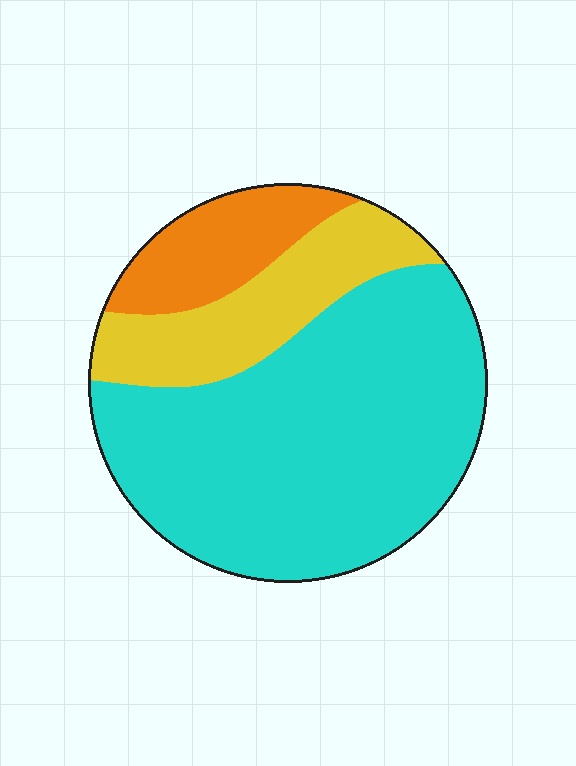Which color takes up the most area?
Cyan, at roughly 65%.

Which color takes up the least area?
Orange, at roughly 15%.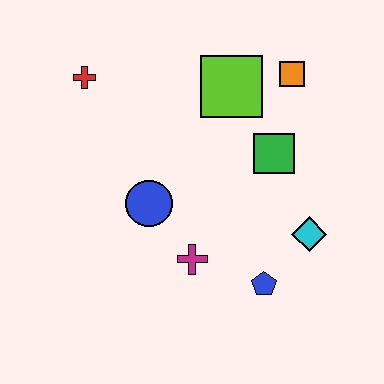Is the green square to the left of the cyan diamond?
Yes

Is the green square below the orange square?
Yes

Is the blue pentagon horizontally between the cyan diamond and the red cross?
Yes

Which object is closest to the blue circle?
The magenta cross is closest to the blue circle.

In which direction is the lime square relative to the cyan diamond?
The lime square is above the cyan diamond.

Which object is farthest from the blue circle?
The orange square is farthest from the blue circle.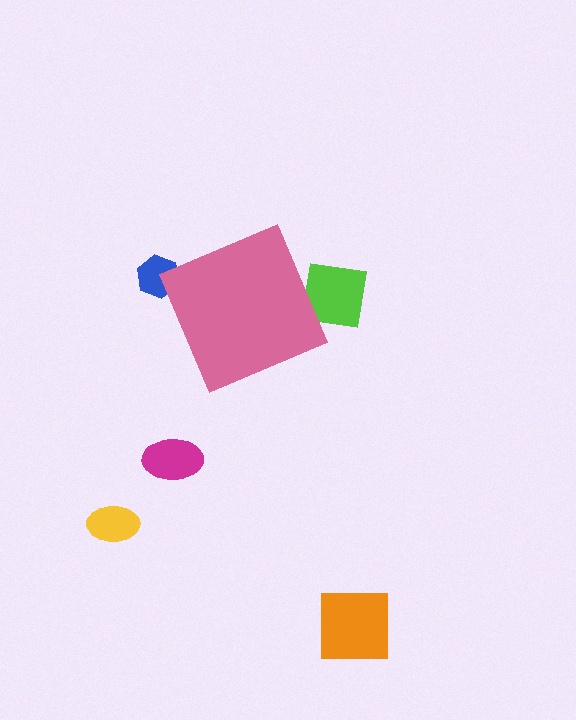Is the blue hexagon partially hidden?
Yes, the blue hexagon is partially hidden behind the pink diamond.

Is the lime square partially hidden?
Yes, the lime square is partially hidden behind the pink diamond.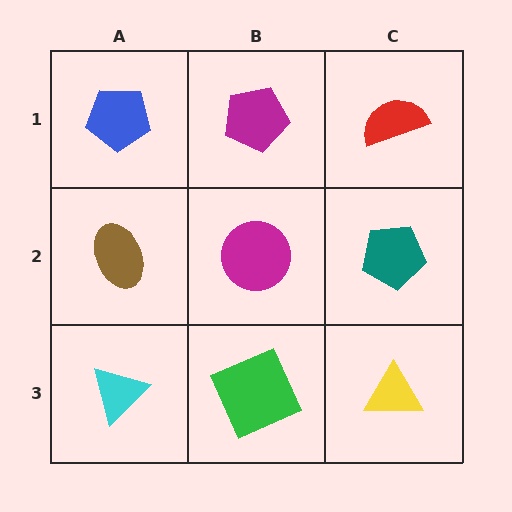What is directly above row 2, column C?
A red semicircle.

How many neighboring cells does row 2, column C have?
3.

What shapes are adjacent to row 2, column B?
A magenta pentagon (row 1, column B), a green square (row 3, column B), a brown ellipse (row 2, column A), a teal pentagon (row 2, column C).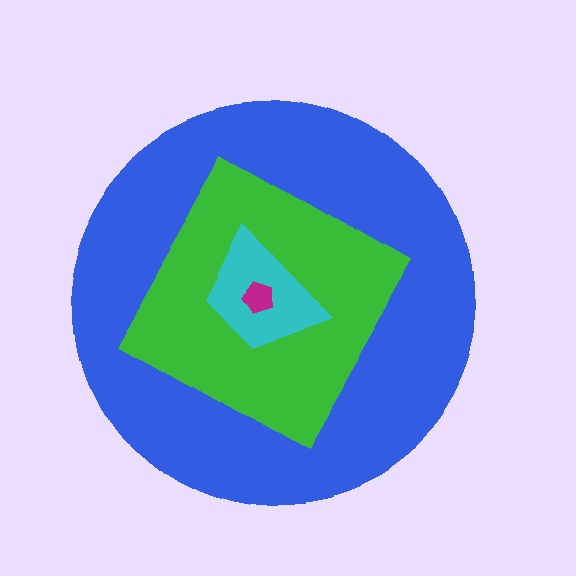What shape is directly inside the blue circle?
The green diamond.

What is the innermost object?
The magenta pentagon.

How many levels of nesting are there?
4.